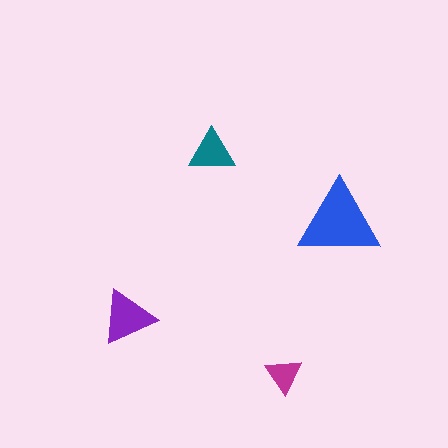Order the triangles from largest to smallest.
the blue one, the purple one, the teal one, the magenta one.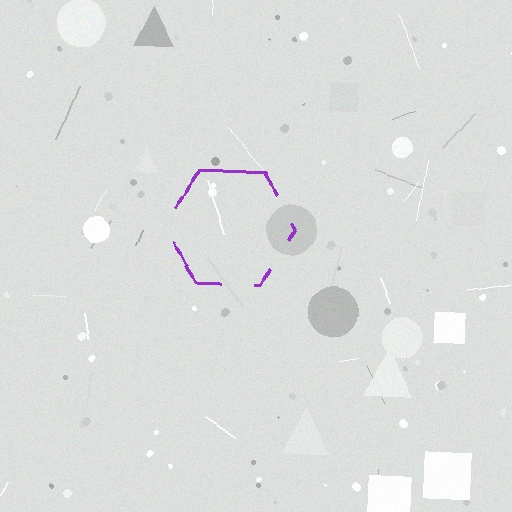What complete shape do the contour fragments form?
The contour fragments form a hexagon.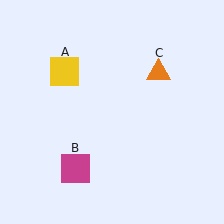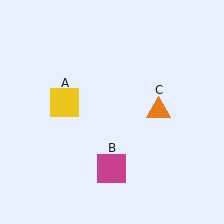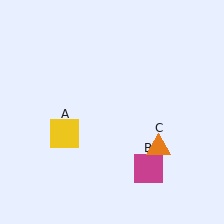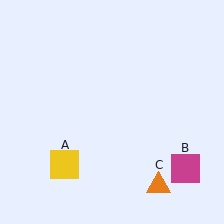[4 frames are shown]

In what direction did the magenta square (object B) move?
The magenta square (object B) moved right.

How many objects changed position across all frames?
3 objects changed position: yellow square (object A), magenta square (object B), orange triangle (object C).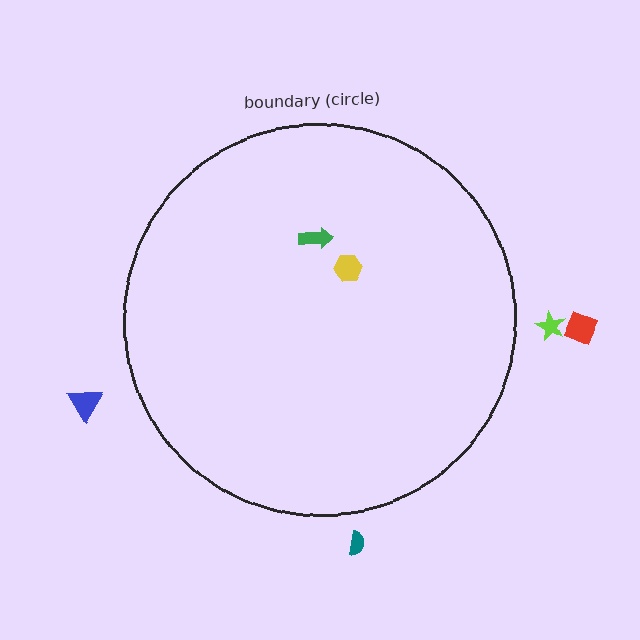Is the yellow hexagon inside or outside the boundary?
Inside.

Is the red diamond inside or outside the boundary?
Outside.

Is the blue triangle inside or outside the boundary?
Outside.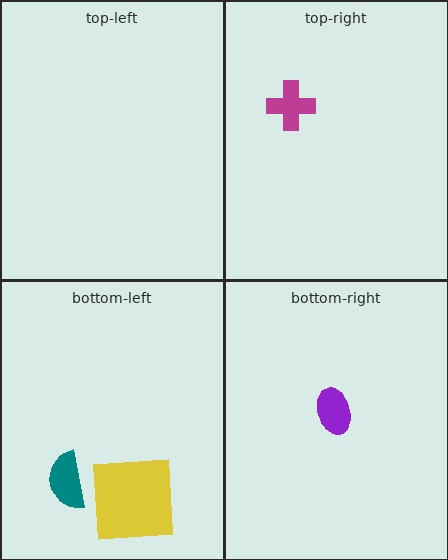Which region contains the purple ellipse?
The bottom-right region.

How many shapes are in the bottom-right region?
1.